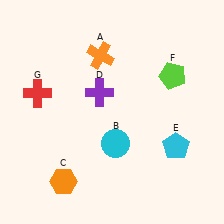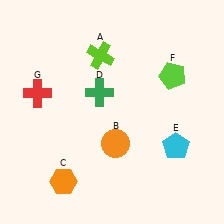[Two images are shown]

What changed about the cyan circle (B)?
In Image 1, B is cyan. In Image 2, it changed to orange.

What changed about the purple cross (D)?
In Image 1, D is purple. In Image 2, it changed to green.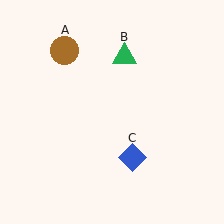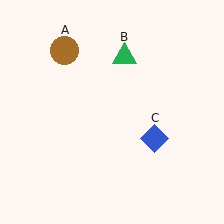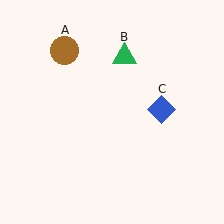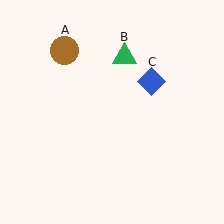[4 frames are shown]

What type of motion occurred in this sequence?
The blue diamond (object C) rotated counterclockwise around the center of the scene.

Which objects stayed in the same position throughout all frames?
Brown circle (object A) and green triangle (object B) remained stationary.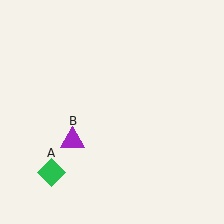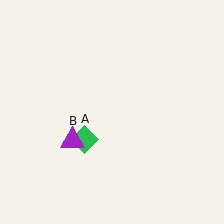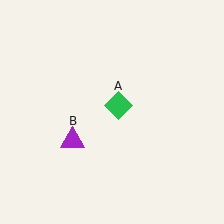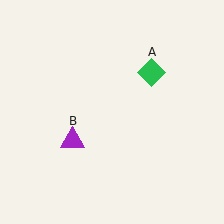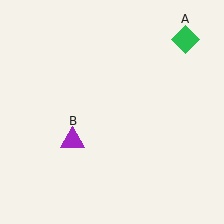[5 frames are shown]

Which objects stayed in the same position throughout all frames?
Purple triangle (object B) remained stationary.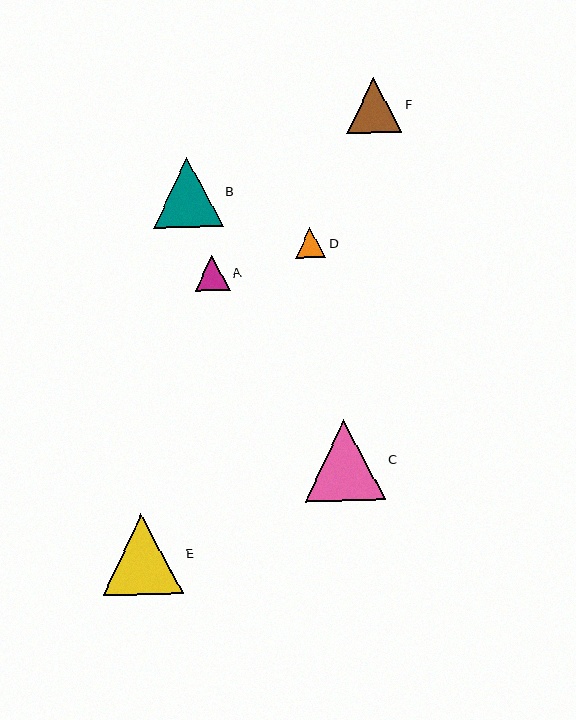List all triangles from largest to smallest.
From largest to smallest: C, E, B, F, A, D.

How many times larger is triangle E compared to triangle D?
Triangle E is approximately 2.7 times the size of triangle D.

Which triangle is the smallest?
Triangle D is the smallest with a size of approximately 30 pixels.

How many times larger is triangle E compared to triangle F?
Triangle E is approximately 1.5 times the size of triangle F.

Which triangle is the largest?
Triangle C is the largest with a size of approximately 80 pixels.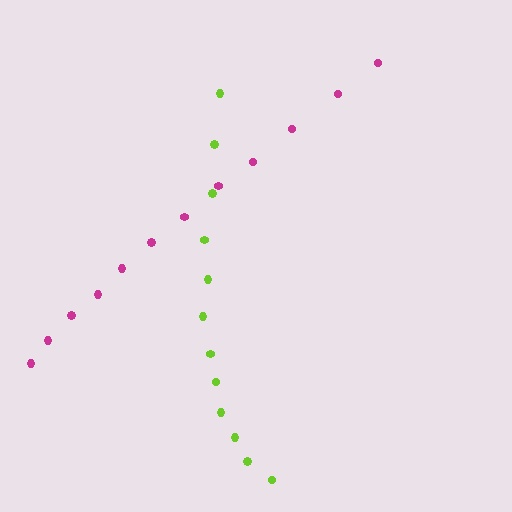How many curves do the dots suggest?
There are 2 distinct paths.